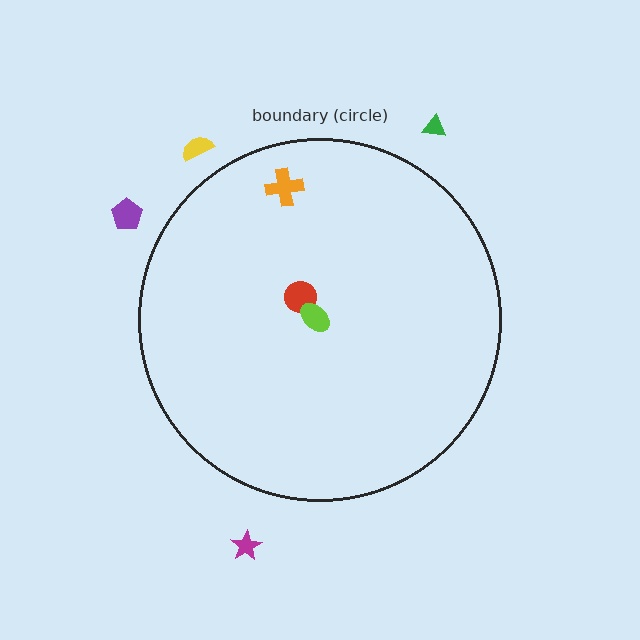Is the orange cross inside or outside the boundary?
Inside.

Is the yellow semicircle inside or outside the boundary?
Outside.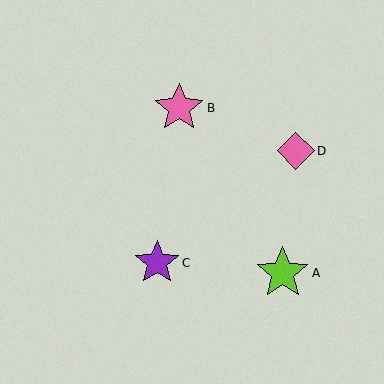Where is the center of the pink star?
The center of the pink star is at (179, 108).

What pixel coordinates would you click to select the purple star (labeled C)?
Click at (157, 263) to select the purple star C.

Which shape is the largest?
The lime star (labeled A) is the largest.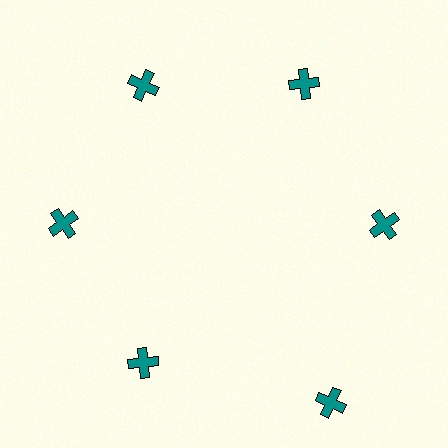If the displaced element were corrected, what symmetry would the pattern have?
It would have 6-fold rotational symmetry — the pattern would map onto itself every 60 degrees.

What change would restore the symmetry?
The symmetry would be restored by moving it inward, back onto the ring so that all 6 crosses sit at equal angles and equal distance from the center.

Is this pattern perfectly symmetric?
No. The 6 teal crosses are arranged in a ring, but one element near the 5 o'clock position is pushed outward from the center, breaking the 6-fold rotational symmetry.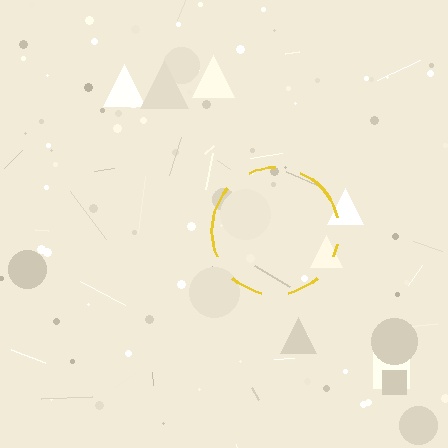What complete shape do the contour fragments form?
The contour fragments form a circle.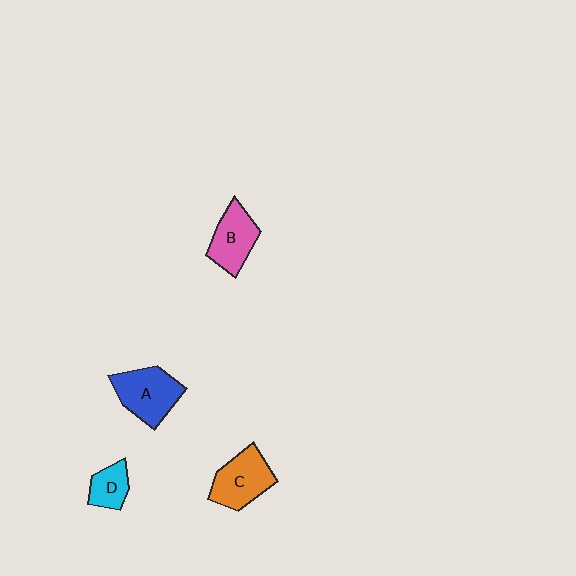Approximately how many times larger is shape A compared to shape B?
Approximately 1.2 times.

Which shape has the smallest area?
Shape D (cyan).